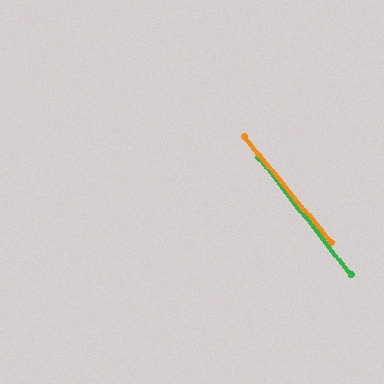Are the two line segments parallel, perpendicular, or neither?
Parallel — their directions differ by only 1.9°.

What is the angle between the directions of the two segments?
Approximately 2 degrees.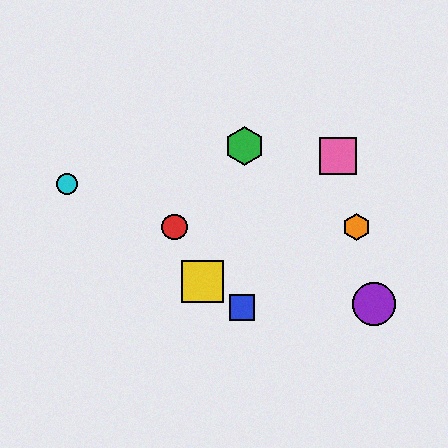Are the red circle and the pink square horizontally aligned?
No, the red circle is at y≈227 and the pink square is at y≈156.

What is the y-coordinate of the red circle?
The red circle is at y≈227.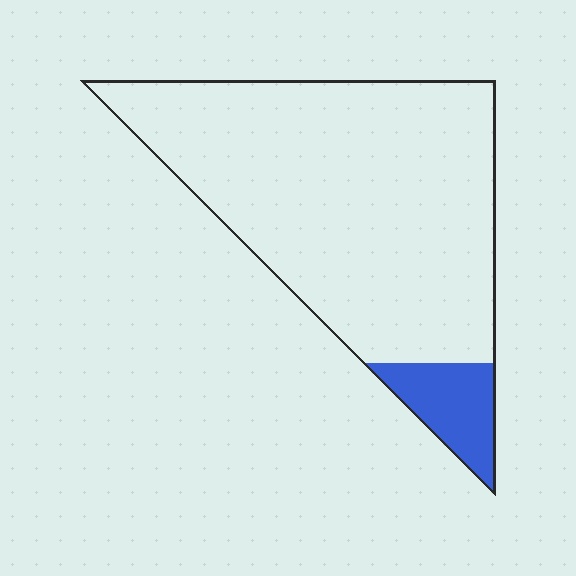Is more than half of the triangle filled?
No.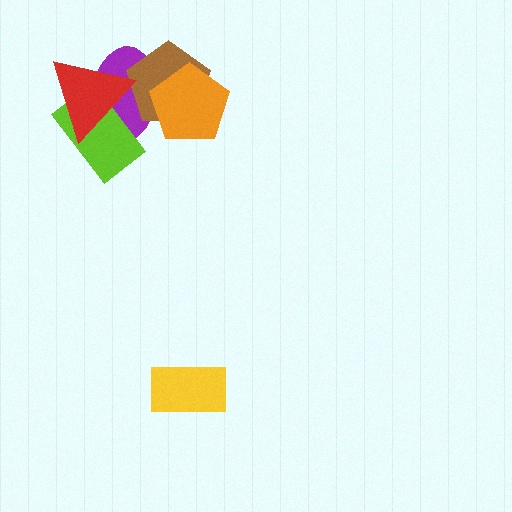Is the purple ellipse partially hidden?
Yes, it is partially covered by another shape.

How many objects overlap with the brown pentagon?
3 objects overlap with the brown pentagon.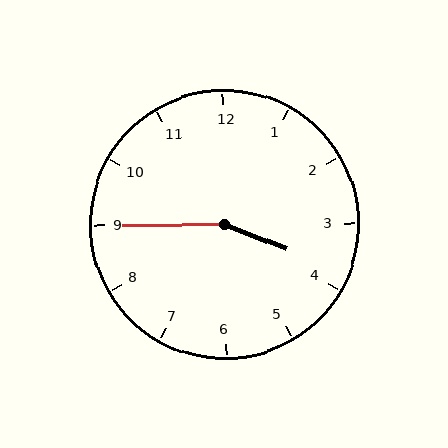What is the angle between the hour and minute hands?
Approximately 158 degrees.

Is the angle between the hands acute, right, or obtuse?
It is obtuse.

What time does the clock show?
3:45.